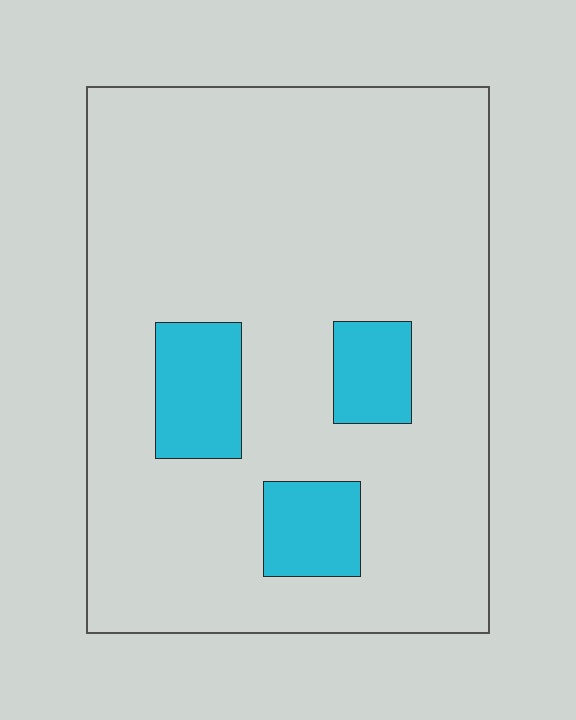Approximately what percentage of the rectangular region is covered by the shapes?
Approximately 15%.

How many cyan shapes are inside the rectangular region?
3.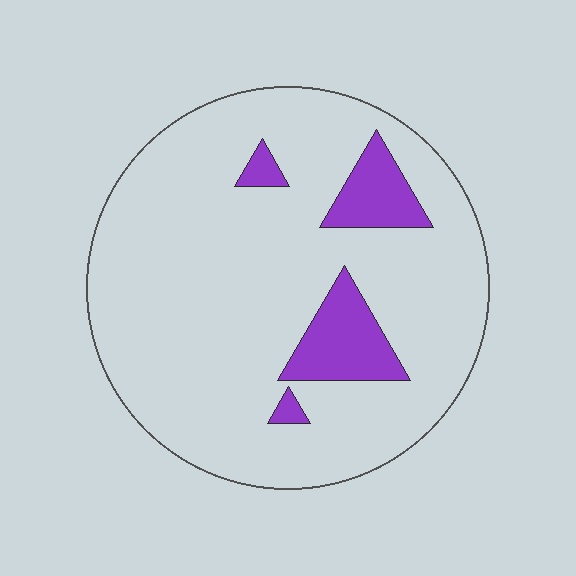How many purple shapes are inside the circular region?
4.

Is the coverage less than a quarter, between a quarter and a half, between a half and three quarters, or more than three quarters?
Less than a quarter.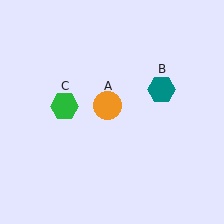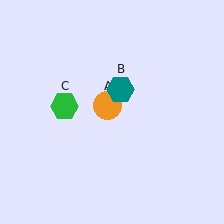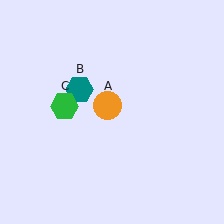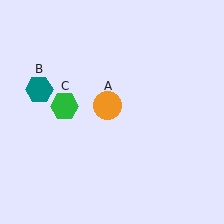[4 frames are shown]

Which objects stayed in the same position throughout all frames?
Orange circle (object A) and green hexagon (object C) remained stationary.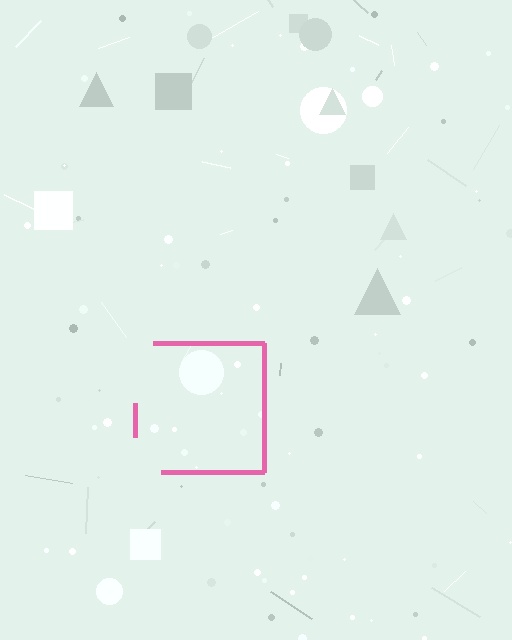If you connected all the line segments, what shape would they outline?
They would outline a square.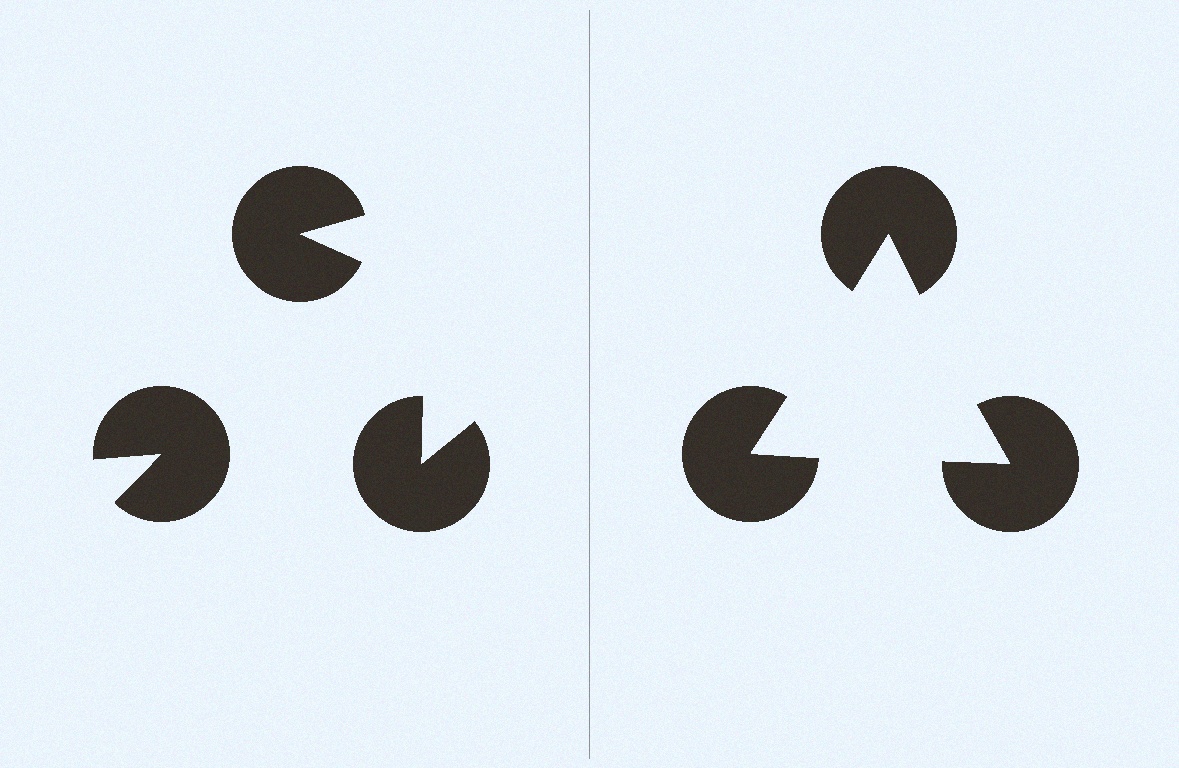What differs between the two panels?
The pac-man discs are positioned identically on both sides; only the wedge orientations differ. On the right they align to a triangle; on the left they are misaligned.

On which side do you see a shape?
An illusory triangle appears on the right side. On the left side the wedge cuts are rotated, so no coherent shape forms.